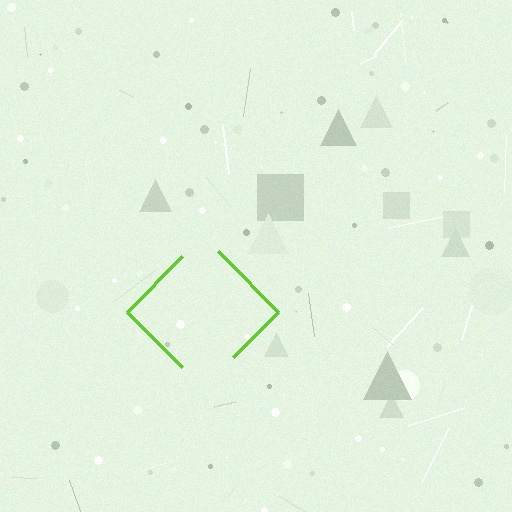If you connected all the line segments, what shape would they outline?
They would outline a diamond.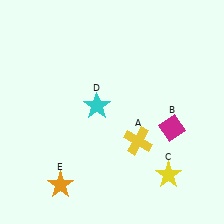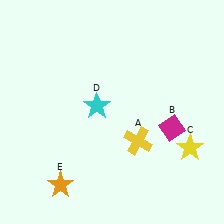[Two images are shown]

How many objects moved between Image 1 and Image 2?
1 object moved between the two images.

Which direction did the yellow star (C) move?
The yellow star (C) moved up.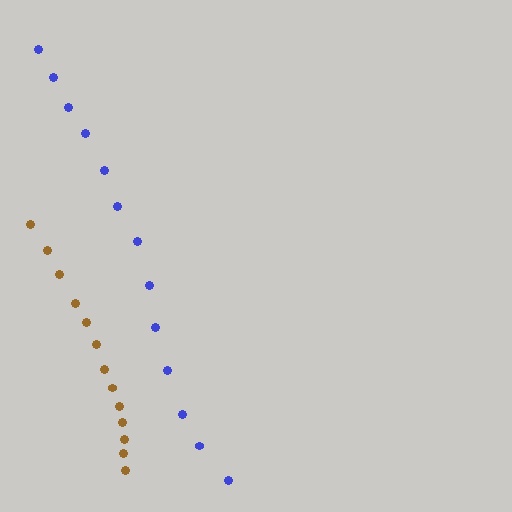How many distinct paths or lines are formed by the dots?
There are 2 distinct paths.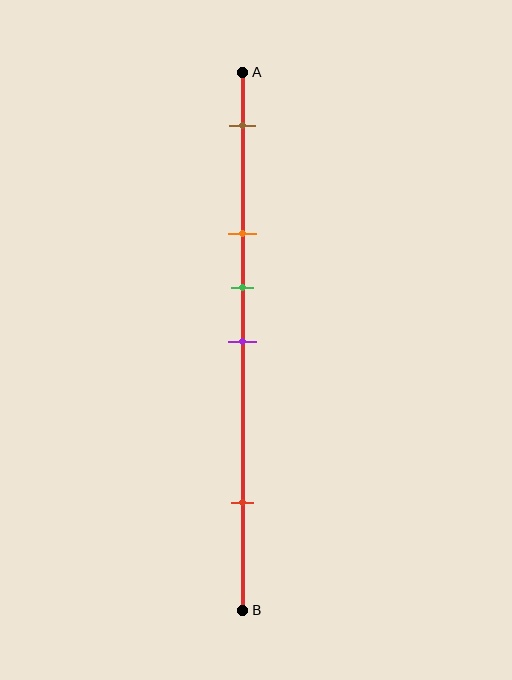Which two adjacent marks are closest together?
The green and purple marks are the closest adjacent pair.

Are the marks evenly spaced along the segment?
No, the marks are not evenly spaced.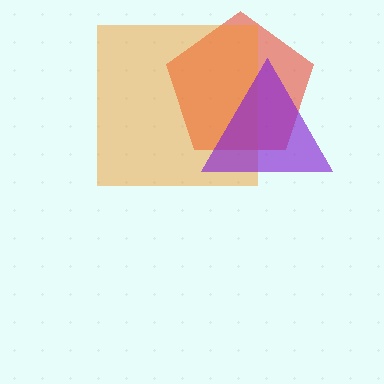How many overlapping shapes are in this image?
There are 3 overlapping shapes in the image.